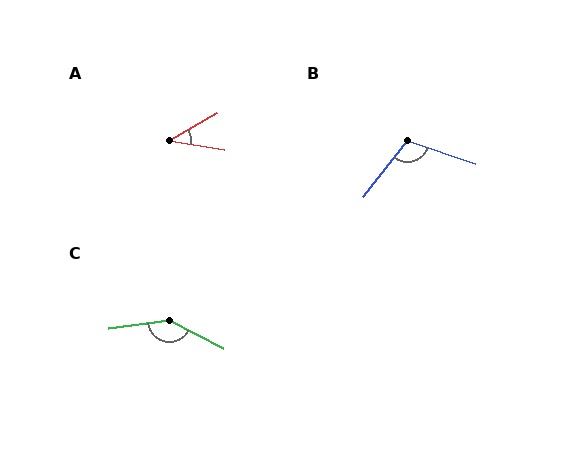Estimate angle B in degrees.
Approximately 109 degrees.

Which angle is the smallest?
A, at approximately 40 degrees.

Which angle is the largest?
C, at approximately 145 degrees.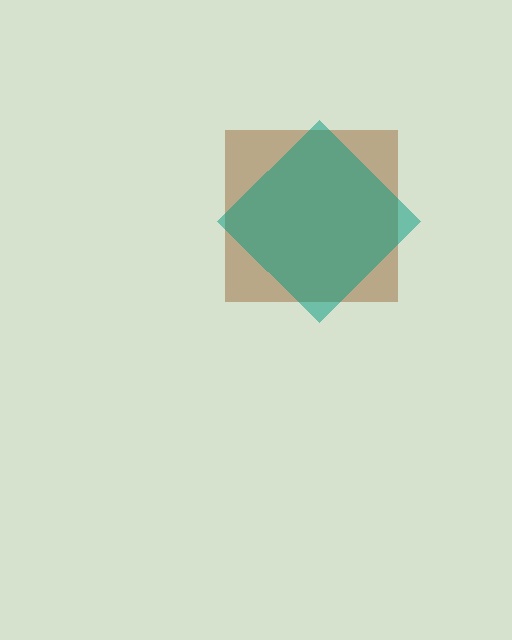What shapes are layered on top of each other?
The layered shapes are: a brown square, a teal diamond.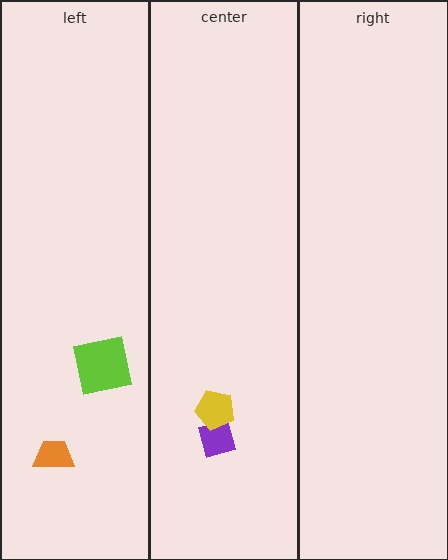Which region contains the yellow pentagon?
The center region.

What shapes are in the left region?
The lime square, the orange trapezoid.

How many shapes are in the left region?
2.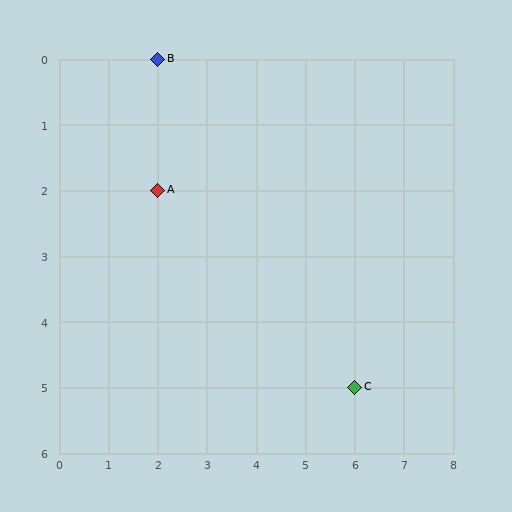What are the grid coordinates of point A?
Point A is at grid coordinates (2, 2).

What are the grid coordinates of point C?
Point C is at grid coordinates (6, 5).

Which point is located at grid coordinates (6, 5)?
Point C is at (6, 5).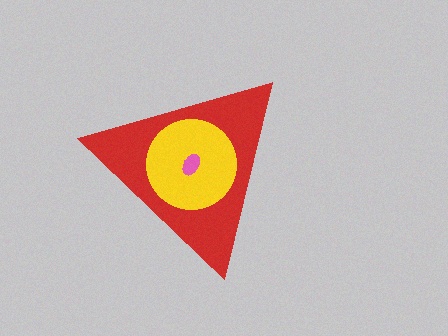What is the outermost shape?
The red triangle.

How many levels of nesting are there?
3.